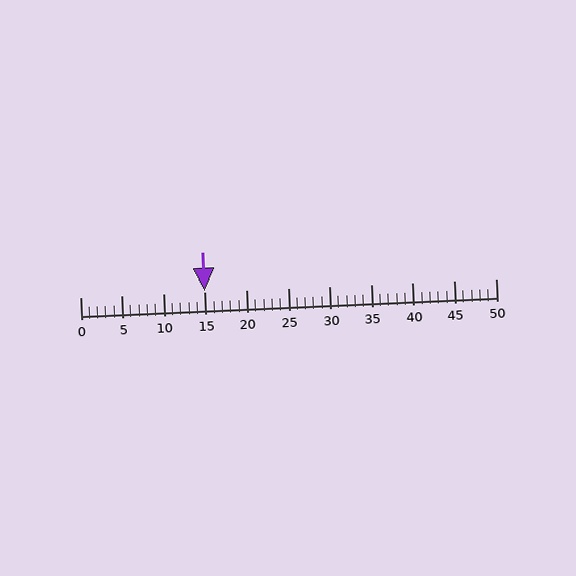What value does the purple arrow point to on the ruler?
The purple arrow points to approximately 15.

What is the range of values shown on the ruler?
The ruler shows values from 0 to 50.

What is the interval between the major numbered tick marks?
The major tick marks are spaced 5 units apart.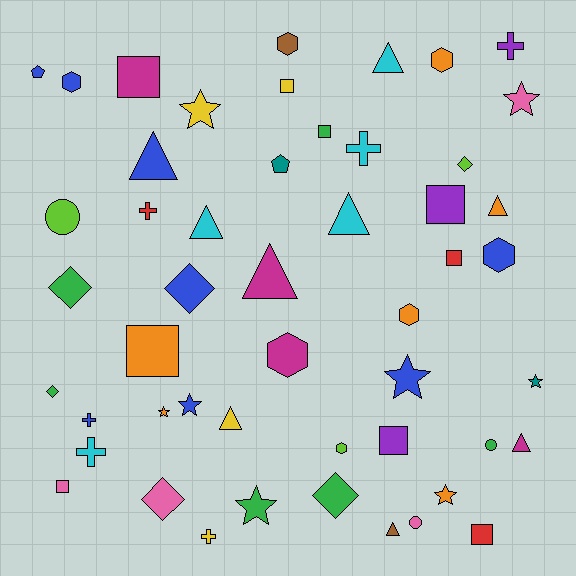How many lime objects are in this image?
There are 3 lime objects.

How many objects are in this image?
There are 50 objects.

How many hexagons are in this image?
There are 7 hexagons.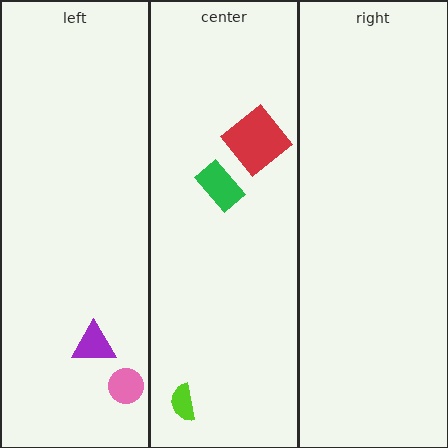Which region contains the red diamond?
The center region.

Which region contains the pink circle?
The left region.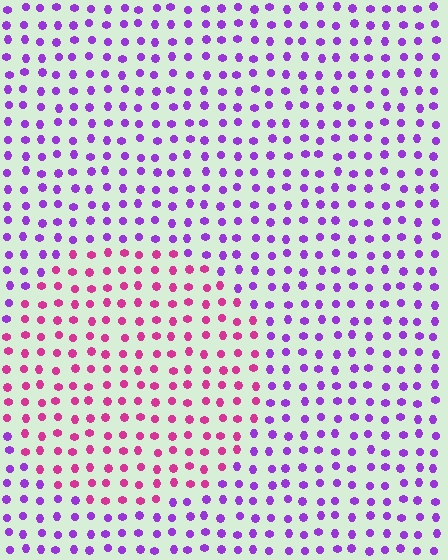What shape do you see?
I see a circle.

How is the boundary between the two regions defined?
The boundary is defined purely by a slight shift in hue (about 46 degrees). Spacing, size, and orientation are identical on both sides.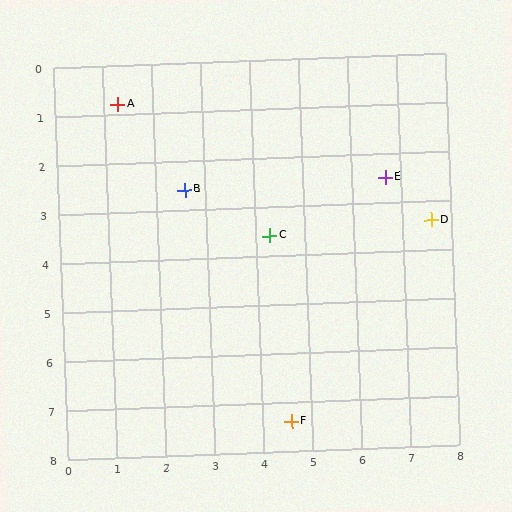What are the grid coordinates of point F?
Point F is at approximately (4.6, 7.4).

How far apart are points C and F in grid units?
Points C and F are about 3.8 grid units apart.